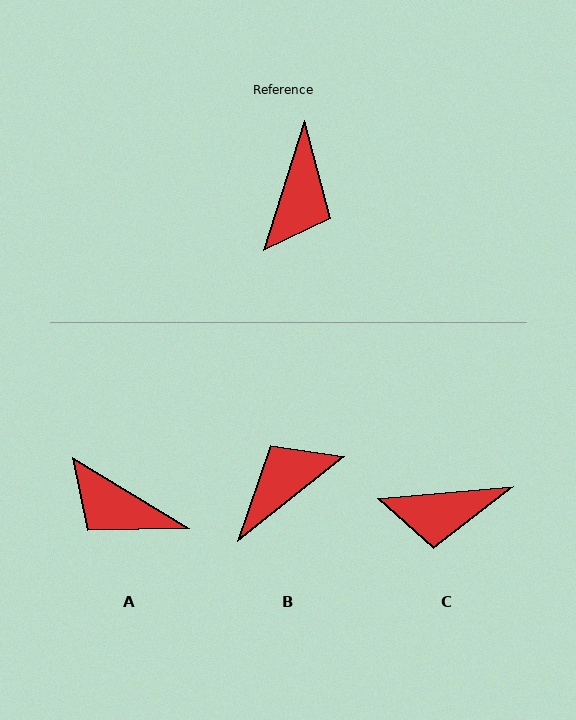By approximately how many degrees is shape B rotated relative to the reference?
Approximately 146 degrees counter-clockwise.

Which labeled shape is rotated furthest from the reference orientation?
B, about 146 degrees away.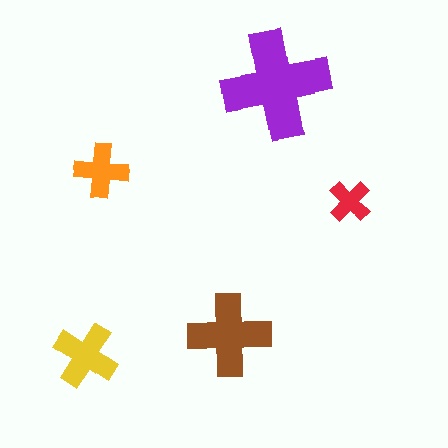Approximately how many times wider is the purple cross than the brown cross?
About 1.5 times wider.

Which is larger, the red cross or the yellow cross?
The yellow one.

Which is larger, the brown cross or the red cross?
The brown one.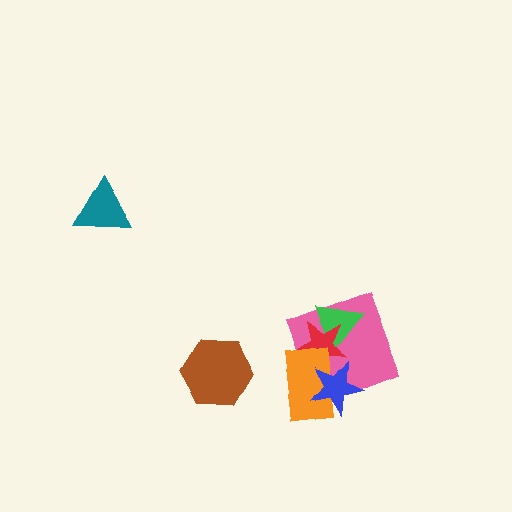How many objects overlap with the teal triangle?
0 objects overlap with the teal triangle.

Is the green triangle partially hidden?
Yes, it is partially covered by another shape.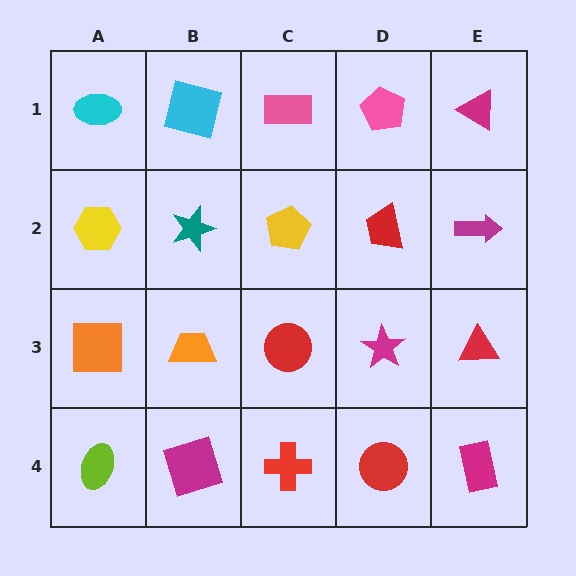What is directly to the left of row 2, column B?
A yellow hexagon.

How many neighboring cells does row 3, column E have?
3.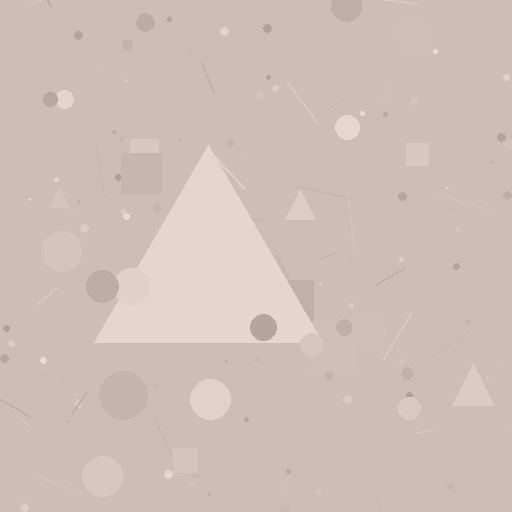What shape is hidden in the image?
A triangle is hidden in the image.